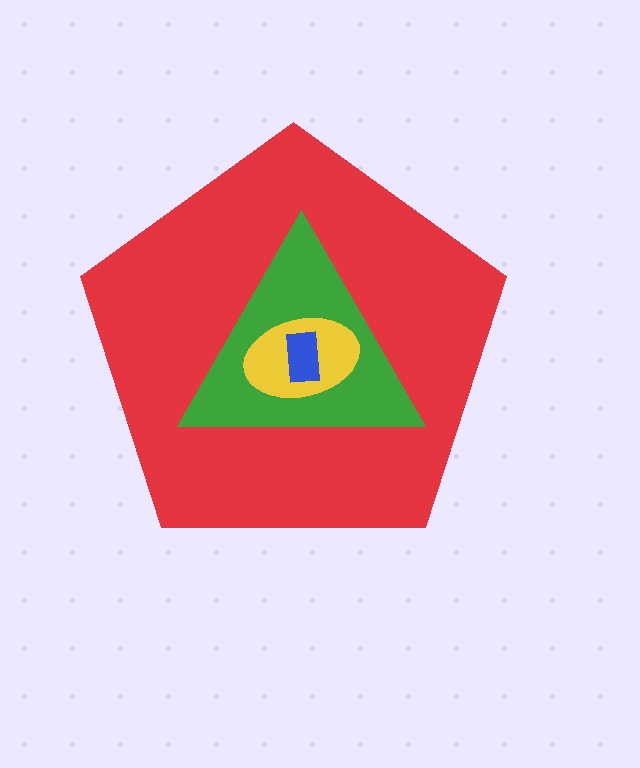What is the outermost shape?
The red pentagon.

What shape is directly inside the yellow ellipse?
The blue rectangle.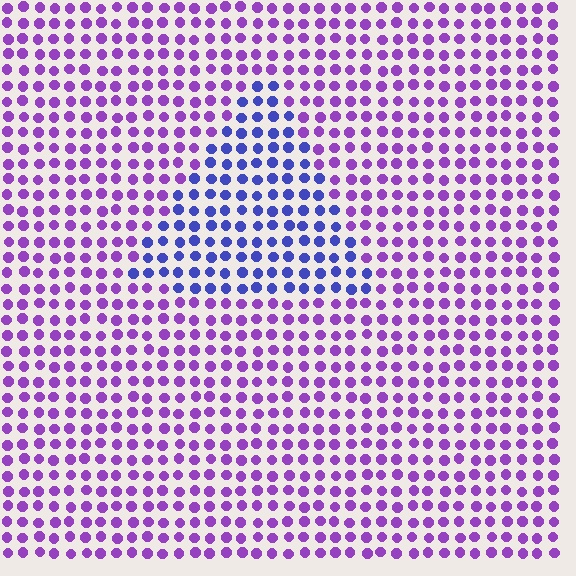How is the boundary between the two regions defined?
The boundary is defined purely by a slight shift in hue (about 43 degrees). Spacing, size, and orientation are identical on both sides.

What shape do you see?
I see a triangle.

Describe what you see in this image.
The image is filled with small purple elements in a uniform arrangement. A triangle-shaped region is visible where the elements are tinted to a slightly different hue, forming a subtle color boundary.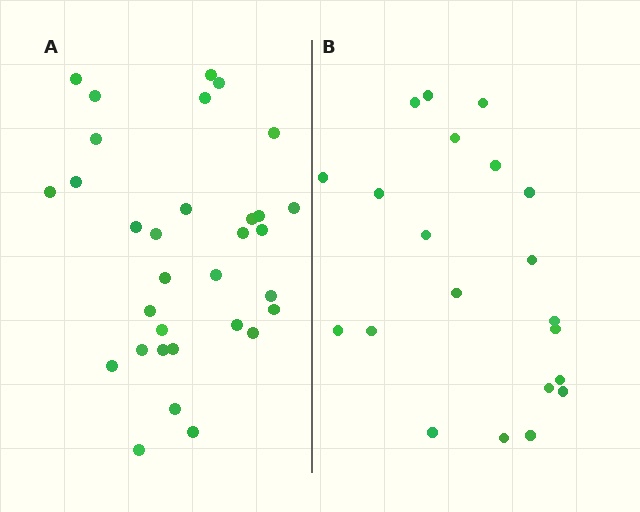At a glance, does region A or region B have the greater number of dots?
Region A (the left region) has more dots.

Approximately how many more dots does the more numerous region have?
Region A has roughly 12 or so more dots than region B.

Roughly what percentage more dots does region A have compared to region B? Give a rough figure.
About 50% more.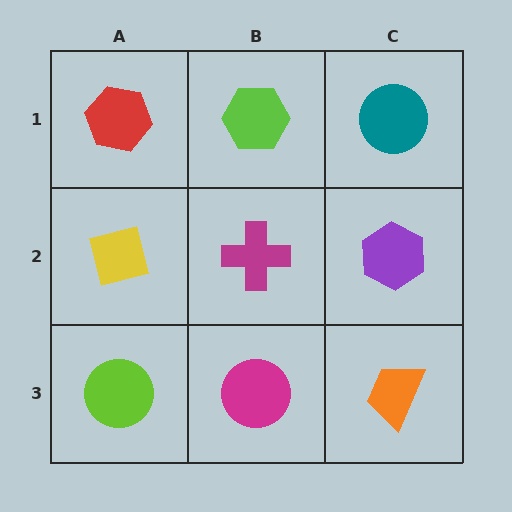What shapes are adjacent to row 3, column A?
A yellow square (row 2, column A), a magenta circle (row 3, column B).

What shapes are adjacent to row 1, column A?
A yellow square (row 2, column A), a lime hexagon (row 1, column B).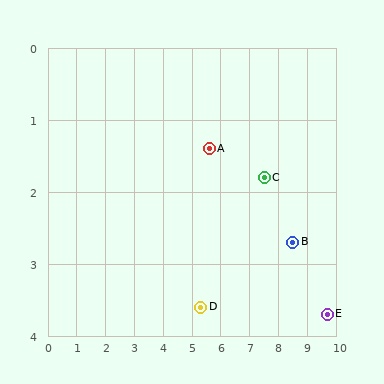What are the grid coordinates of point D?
Point D is at approximately (5.3, 3.6).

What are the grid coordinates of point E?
Point E is at approximately (9.7, 3.7).